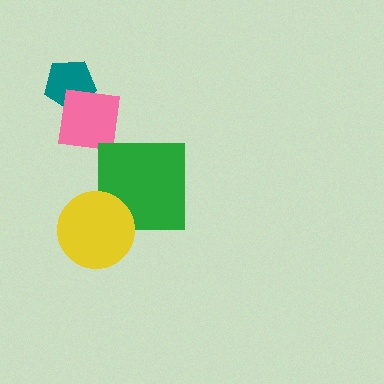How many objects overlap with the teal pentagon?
1 object overlaps with the teal pentagon.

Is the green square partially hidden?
Yes, it is partially covered by another shape.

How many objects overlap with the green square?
1 object overlaps with the green square.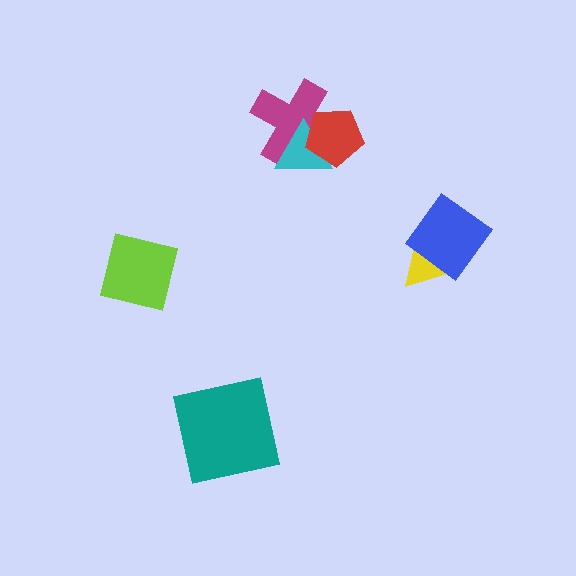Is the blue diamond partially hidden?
No, no other shape covers it.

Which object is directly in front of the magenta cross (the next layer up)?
The cyan triangle is directly in front of the magenta cross.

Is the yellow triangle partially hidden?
Yes, it is partially covered by another shape.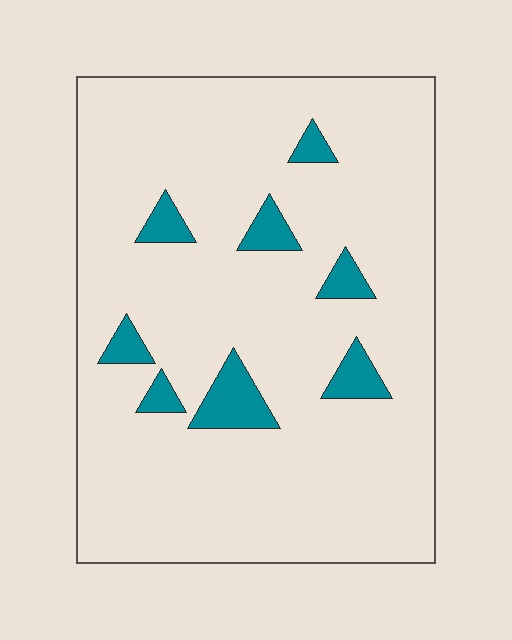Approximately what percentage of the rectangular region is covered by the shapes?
Approximately 10%.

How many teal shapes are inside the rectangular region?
8.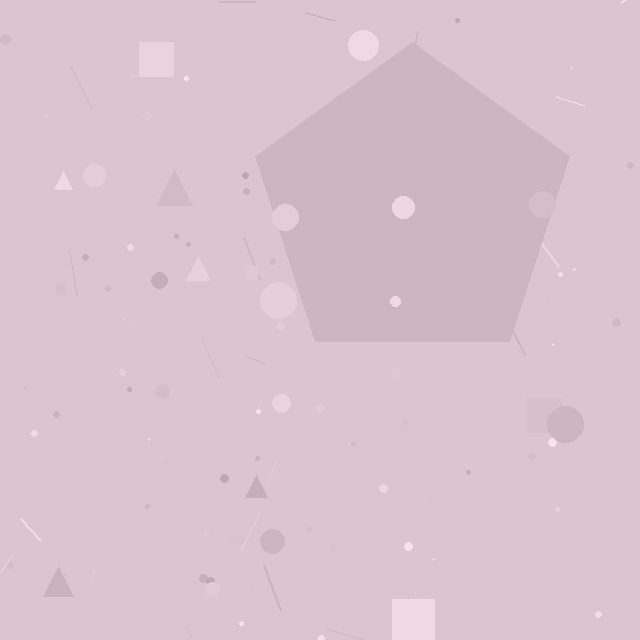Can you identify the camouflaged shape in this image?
The camouflaged shape is a pentagon.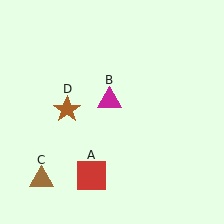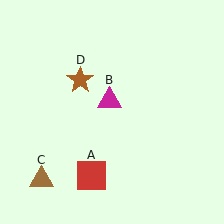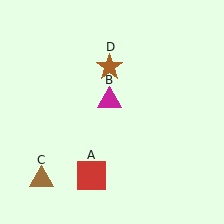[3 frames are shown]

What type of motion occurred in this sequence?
The brown star (object D) rotated clockwise around the center of the scene.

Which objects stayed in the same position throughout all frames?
Red square (object A) and magenta triangle (object B) and brown triangle (object C) remained stationary.